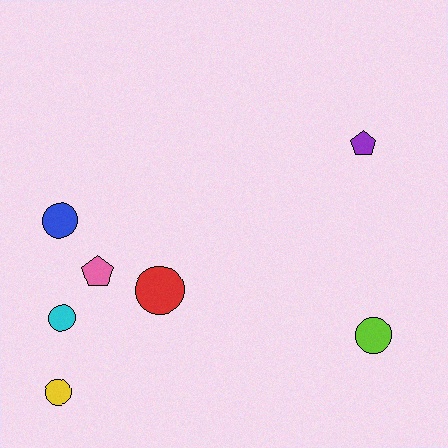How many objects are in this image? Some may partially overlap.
There are 7 objects.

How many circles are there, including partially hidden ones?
There are 5 circles.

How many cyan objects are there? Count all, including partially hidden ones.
There is 1 cyan object.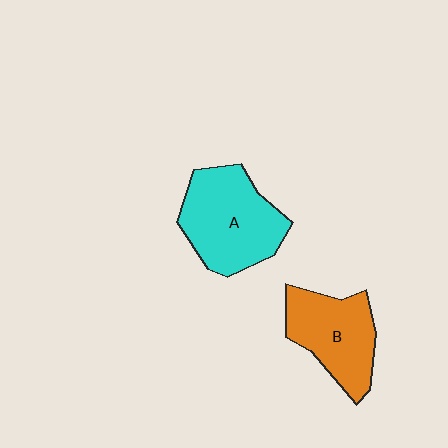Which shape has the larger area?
Shape A (cyan).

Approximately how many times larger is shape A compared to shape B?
Approximately 1.2 times.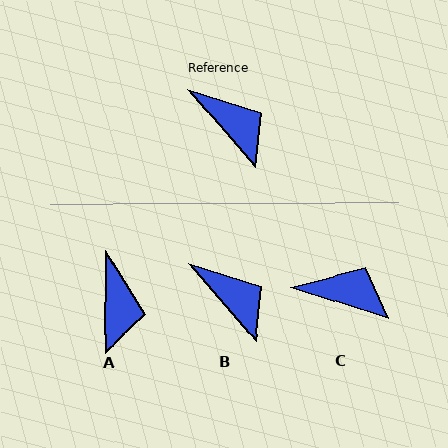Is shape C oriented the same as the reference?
No, it is off by about 31 degrees.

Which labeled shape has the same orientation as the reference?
B.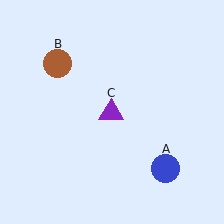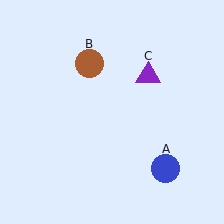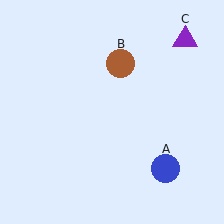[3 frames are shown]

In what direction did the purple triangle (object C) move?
The purple triangle (object C) moved up and to the right.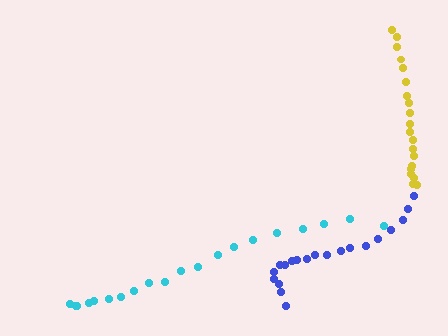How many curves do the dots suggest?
There are 3 distinct paths.